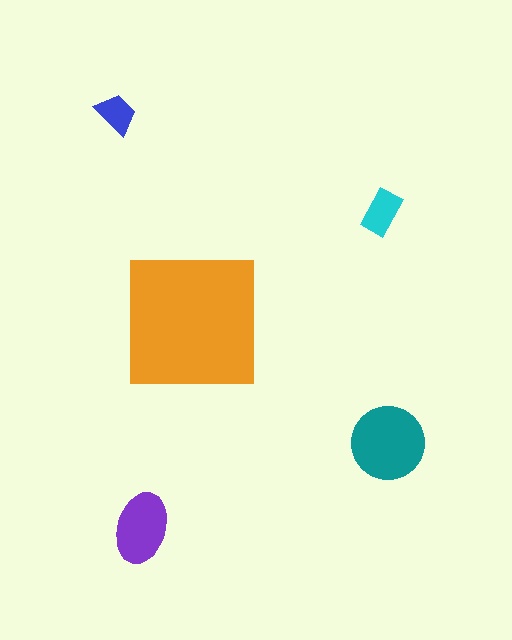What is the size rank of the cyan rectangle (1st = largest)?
4th.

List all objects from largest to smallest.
The orange square, the teal circle, the purple ellipse, the cyan rectangle, the blue trapezoid.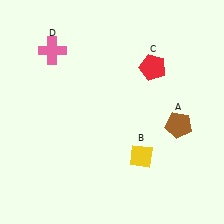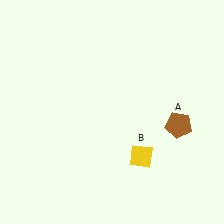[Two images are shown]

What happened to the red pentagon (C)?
The red pentagon (C) was removed in Image 2. It was in the top-right area of Image 1.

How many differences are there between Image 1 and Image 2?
There are 2 differences between the two images.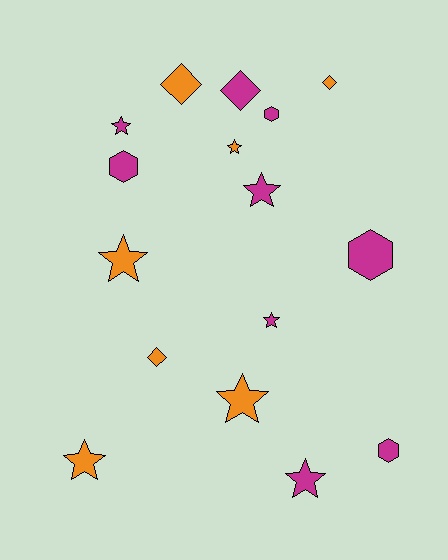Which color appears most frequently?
Magenta, with 9 objects.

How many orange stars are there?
There are 4 orange stars.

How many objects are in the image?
There are 16 objects.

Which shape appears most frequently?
Star, with 8 objects.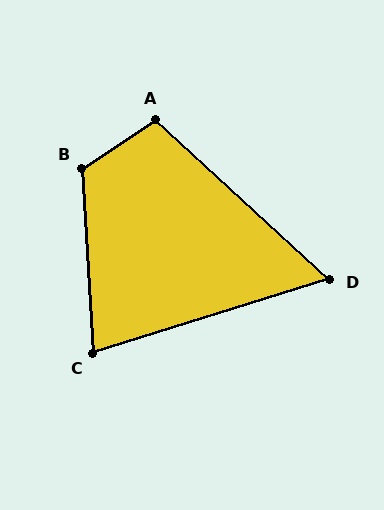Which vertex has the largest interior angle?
B, at approximately 120 degrees.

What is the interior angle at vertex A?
Approximately 104 degrees (obtuse).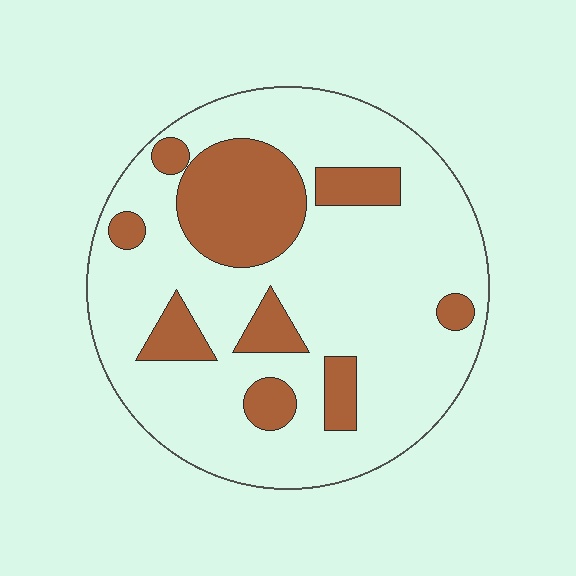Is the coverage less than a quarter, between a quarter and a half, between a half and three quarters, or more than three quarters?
Less than a quarter.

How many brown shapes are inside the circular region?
9.